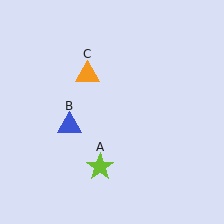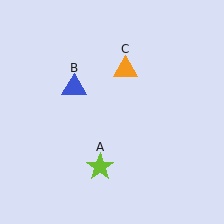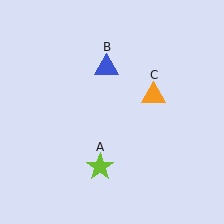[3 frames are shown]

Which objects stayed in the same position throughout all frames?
Lime star (object A) remained stationary.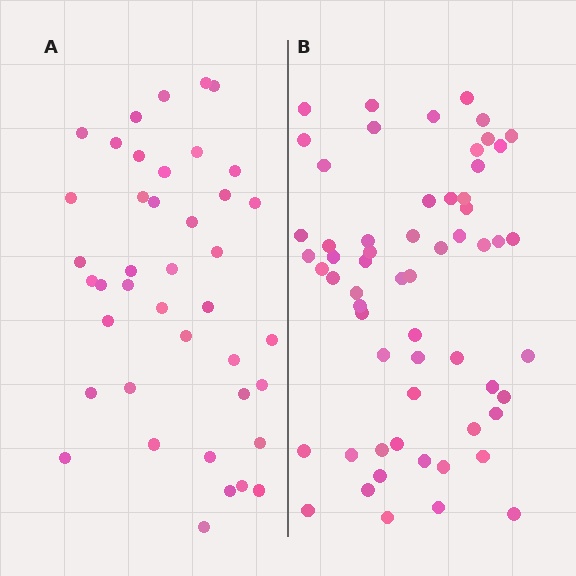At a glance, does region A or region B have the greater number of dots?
Region B (the right region) has more dots.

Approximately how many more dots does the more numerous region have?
Region B has approximately 20 more dots than region A.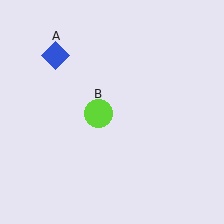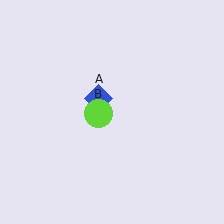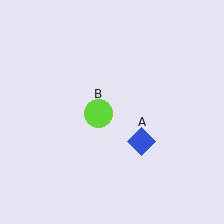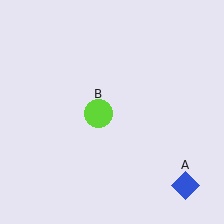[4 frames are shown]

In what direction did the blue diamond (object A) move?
The blue diamond (object A) moved down and to the right.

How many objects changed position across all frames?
1 object changed position: blue diamond (object A).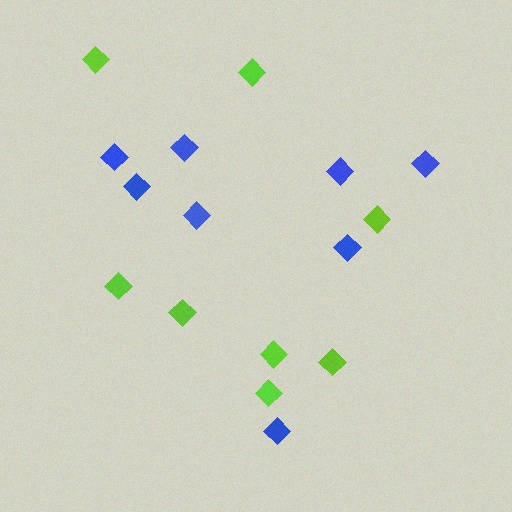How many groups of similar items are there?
There are 2 groups: one group of lime diamonds (8) and one group of blue diamonds (8).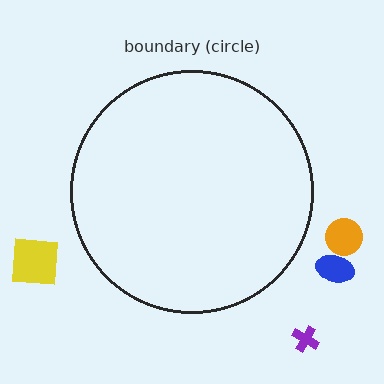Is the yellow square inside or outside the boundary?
Outside.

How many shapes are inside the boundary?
0 inside, 4 outside.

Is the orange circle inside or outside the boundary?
Outside.